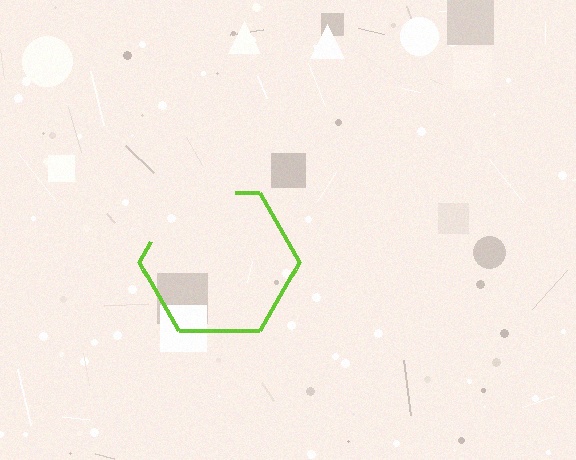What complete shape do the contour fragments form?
The contour fragments form a hexagon.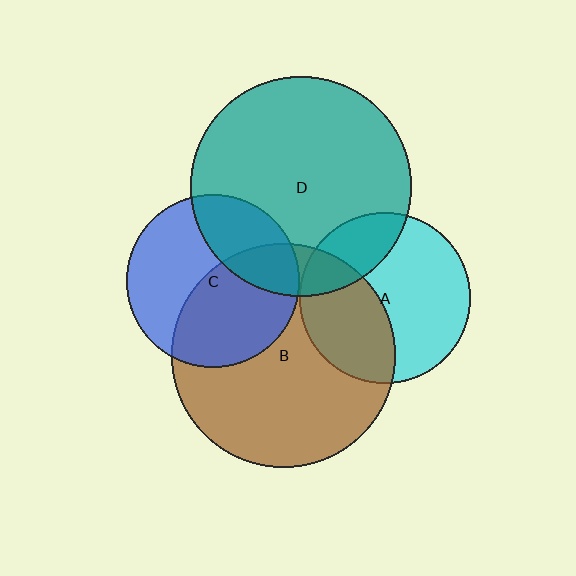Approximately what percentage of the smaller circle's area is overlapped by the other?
Approximately 15%.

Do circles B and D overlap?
Yes.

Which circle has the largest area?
Circle B (brown).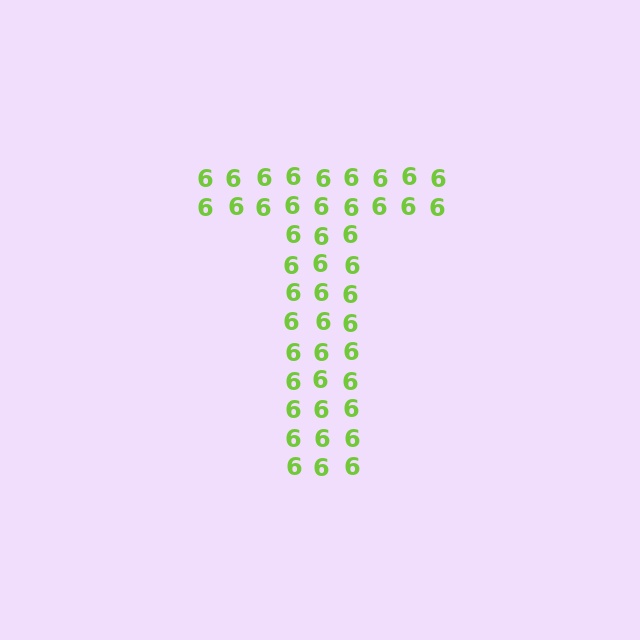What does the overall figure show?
The overall figure shows the letter T.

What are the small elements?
The small elements are digit 6's.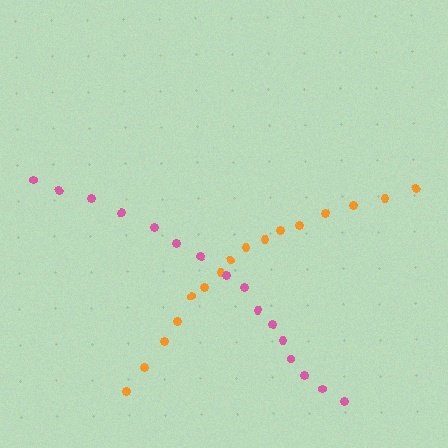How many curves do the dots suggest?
There are 2 distinct paths.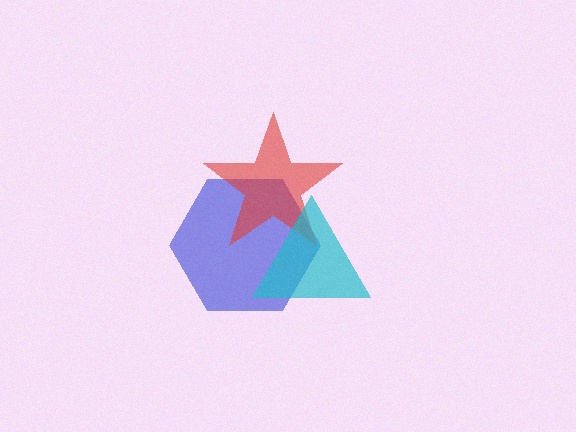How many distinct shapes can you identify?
There are 3 distinct shapes: a blue hexagon, a red star, a cyan triangle.